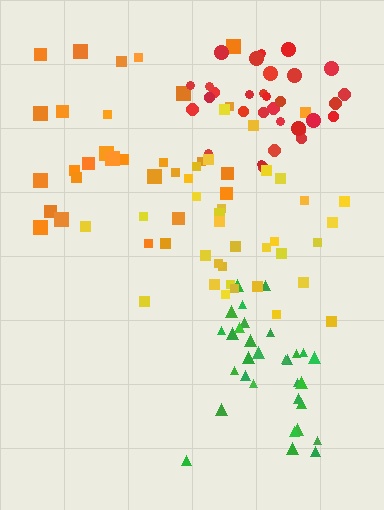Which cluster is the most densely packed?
Red.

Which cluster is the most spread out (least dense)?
Orange.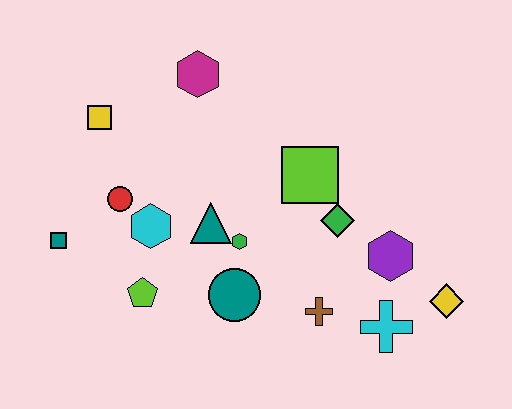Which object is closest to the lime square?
The green diamond is closest to the lime square.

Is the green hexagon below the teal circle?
No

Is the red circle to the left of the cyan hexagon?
Yes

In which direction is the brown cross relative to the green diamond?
The brown cross is below the green diamond.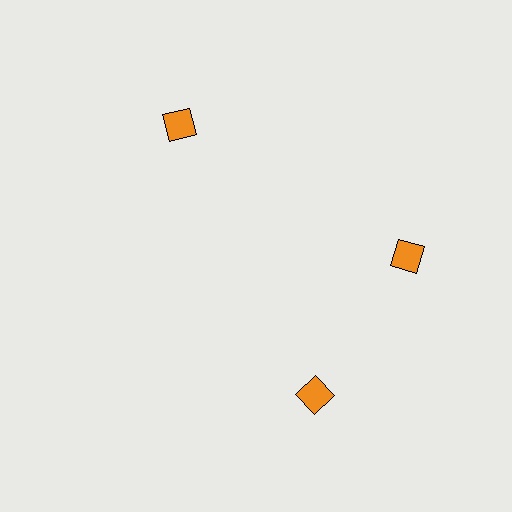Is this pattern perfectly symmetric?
No. The 3 orange diamonds are arranged in a ring, but one element near the 7 o'clock position is rotated out of alignment along the ring, breaking the 3-fold rotational symmetry.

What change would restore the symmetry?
The symmetry would be restored by rotating it back into even spacing with its neighbors so that all 3 diamonds sit at equal angles and equal distance from the center.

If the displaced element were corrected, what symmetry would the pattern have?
It would have 3-fold rotational symmetry — the pattern would map onto itself every 120 degrees.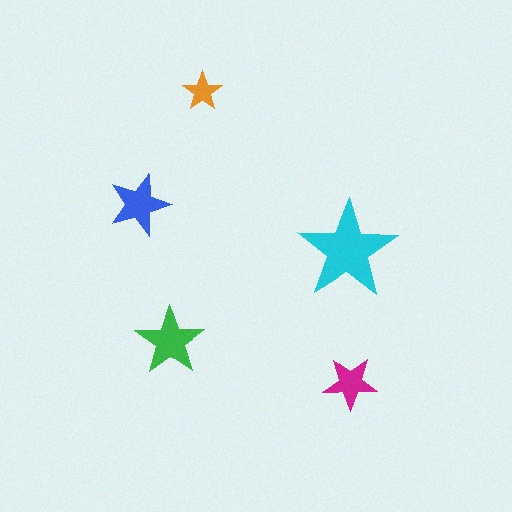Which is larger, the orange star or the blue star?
The blue one.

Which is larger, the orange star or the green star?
The green one.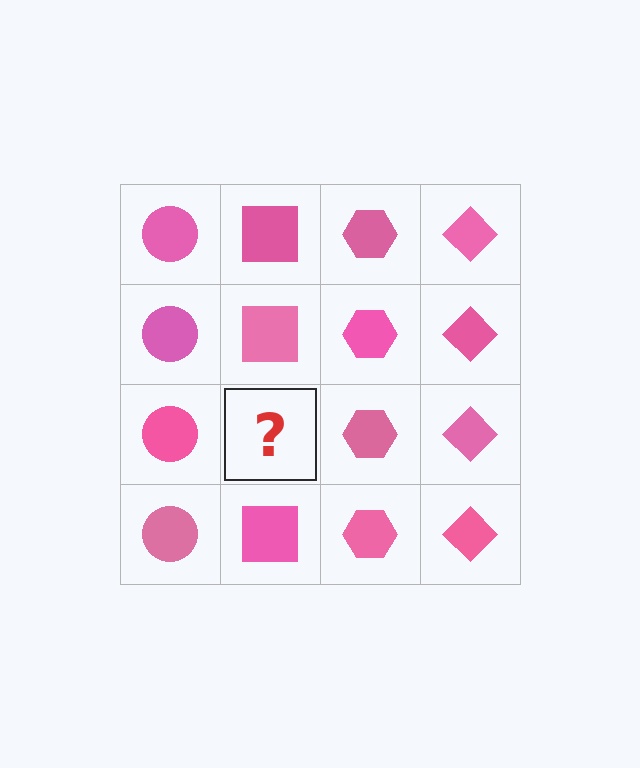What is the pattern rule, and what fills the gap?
The rule is that each column has a consistent shape. The gap should be filled with a pink square.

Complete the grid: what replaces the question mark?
The question mark should be replaced with a pink square.